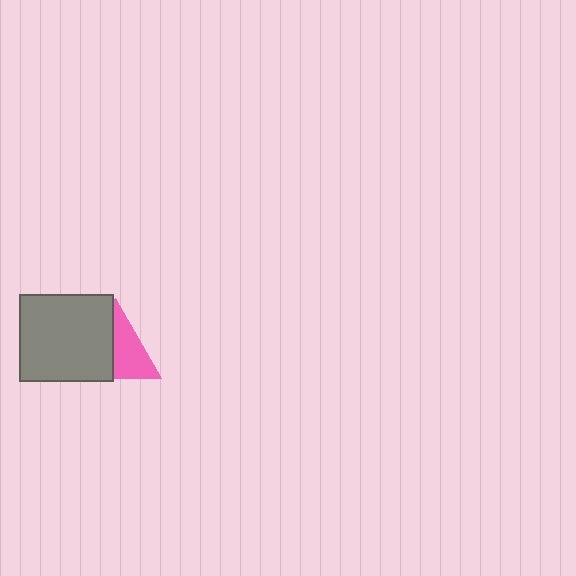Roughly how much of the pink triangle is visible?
About half of it is visible (roughly 54%).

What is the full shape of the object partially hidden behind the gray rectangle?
The partially hidden object is a pink triangle.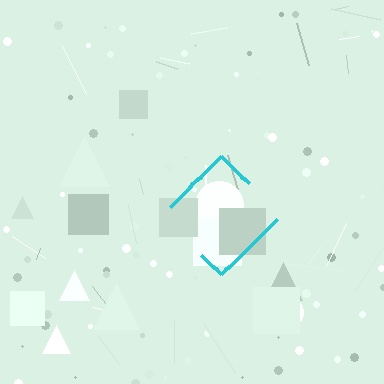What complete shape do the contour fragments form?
The contour fragments form a diamond.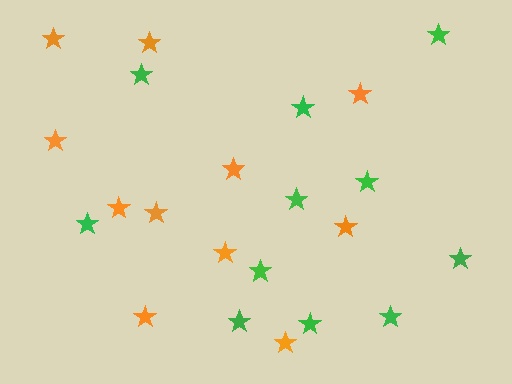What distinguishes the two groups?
There are 2 groups: one group of green stars (11) and one group of orange stars (11).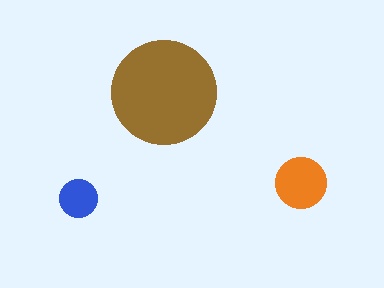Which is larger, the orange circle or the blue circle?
The orange one.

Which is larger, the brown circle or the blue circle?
The brown one.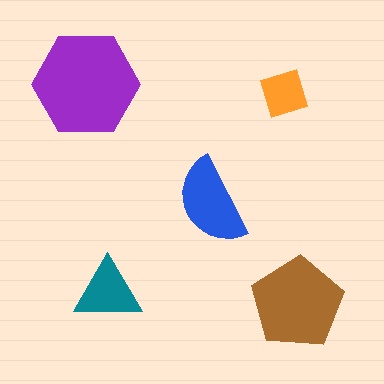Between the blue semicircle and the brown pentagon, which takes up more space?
The brown pentagon.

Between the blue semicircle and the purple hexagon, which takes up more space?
The purple hexagon.